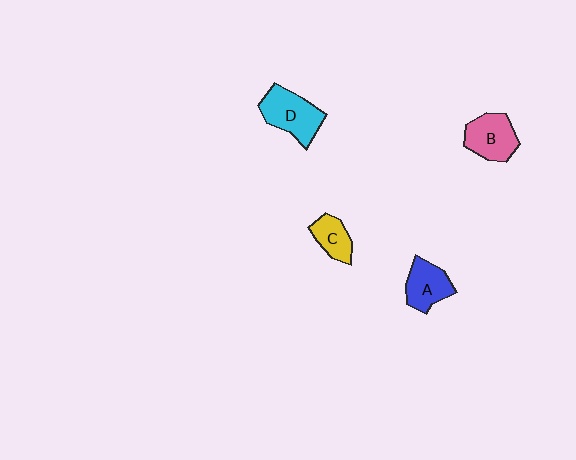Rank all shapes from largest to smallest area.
From largest to smallest: D (cyan), B (pink), A (blue), C (yellow).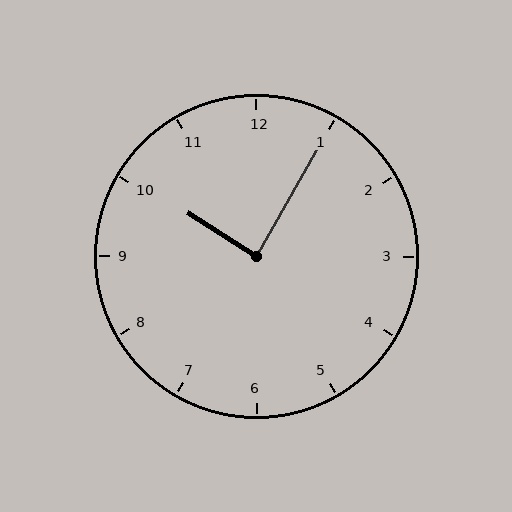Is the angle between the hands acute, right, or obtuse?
It is right.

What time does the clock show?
10:05.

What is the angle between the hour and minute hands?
Approximately 88 degrees.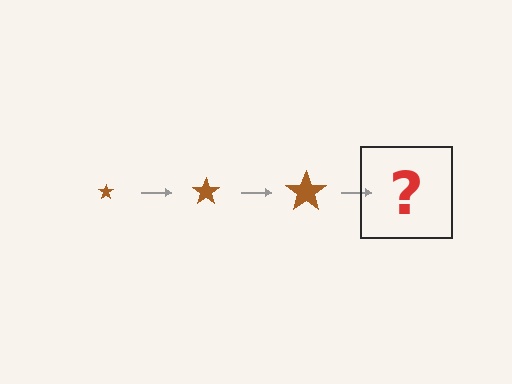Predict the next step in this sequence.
The next step is a brown star, larger than the previous one.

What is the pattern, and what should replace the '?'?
The pattern is that the star gets progressively larger each step. The '?' should be a brown star, larger than the previous one.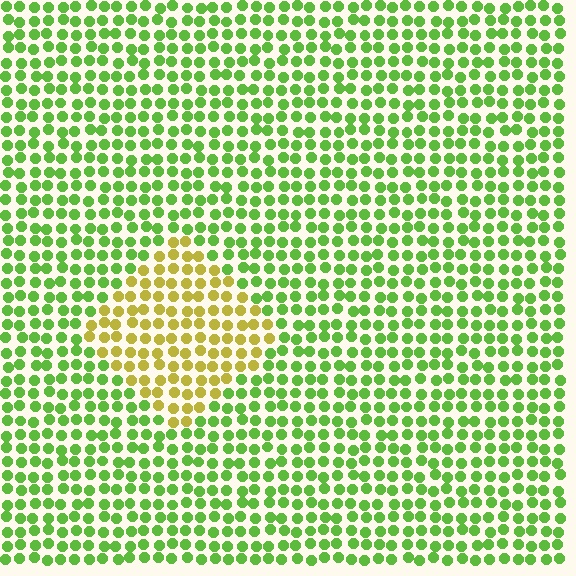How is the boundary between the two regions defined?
The boundary is defined purely by a slight shift in hue (about 48 degrees). Spacing, size, and orientation are identical on both sides.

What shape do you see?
I see a diamond.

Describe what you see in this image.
The image is filled with small lime elements in a uniform arrangement. A diamond-shaped region is visible where the elements are tinted to a slightly different hue, forming a subtle color boundary.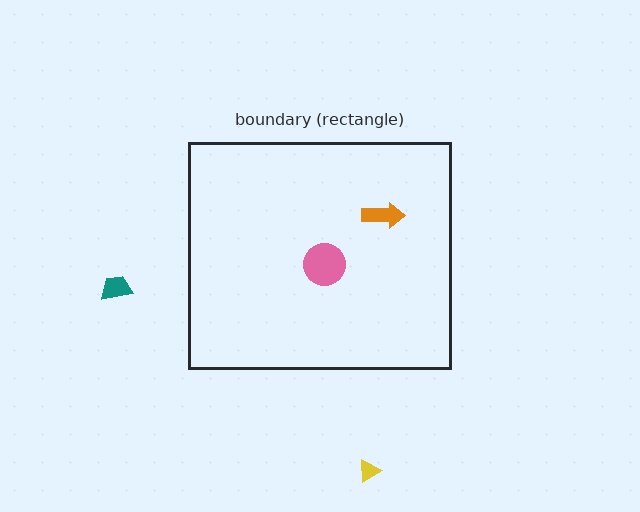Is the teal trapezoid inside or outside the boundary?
Outside.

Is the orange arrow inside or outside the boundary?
Inside.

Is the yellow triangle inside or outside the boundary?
Outside.